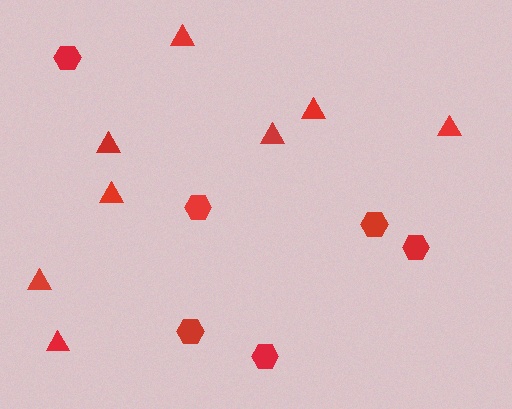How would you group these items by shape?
There are 2 groups: one group of hexagons (6) and one group of triangles (8).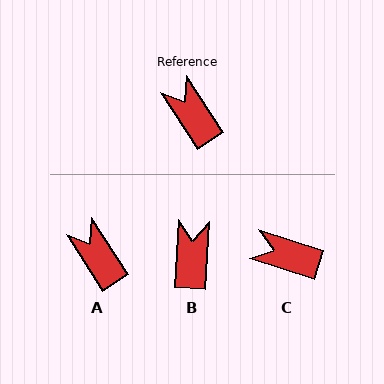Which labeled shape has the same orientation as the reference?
A.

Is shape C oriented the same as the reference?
No, it is off by about 40 degrees.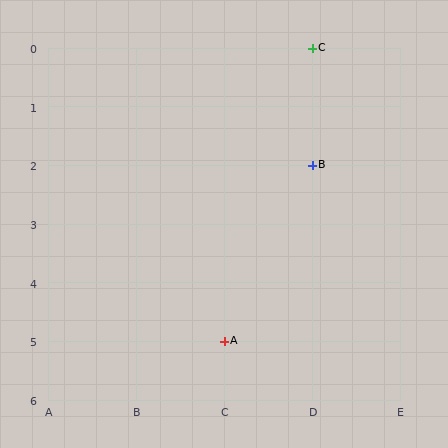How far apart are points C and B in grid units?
Points C and B are 2 rows apart.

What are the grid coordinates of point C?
Point C is at grid coordinates (D, 0).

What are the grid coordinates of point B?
Point B is at grid coordinates (D, 2).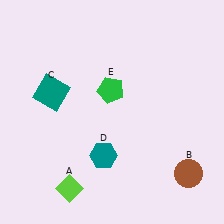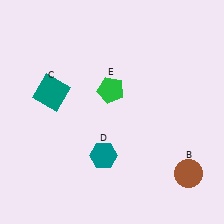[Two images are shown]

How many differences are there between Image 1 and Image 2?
There is 1 difference between the two images.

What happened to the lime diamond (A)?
The lime diamond (A) was removed in Image 2. It was in the bottom-left area of Image 1.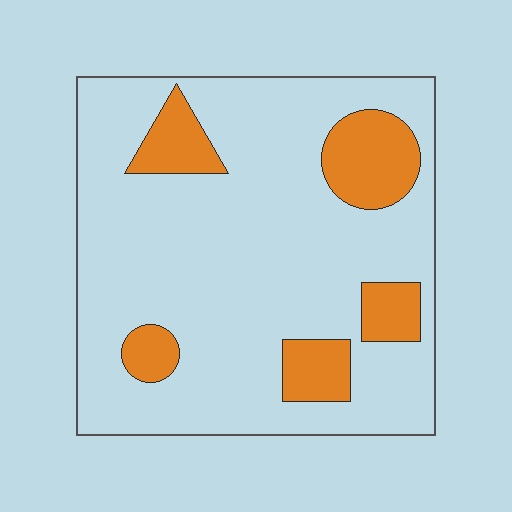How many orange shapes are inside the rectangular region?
5.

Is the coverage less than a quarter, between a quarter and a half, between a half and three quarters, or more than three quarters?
Less than a quarter.